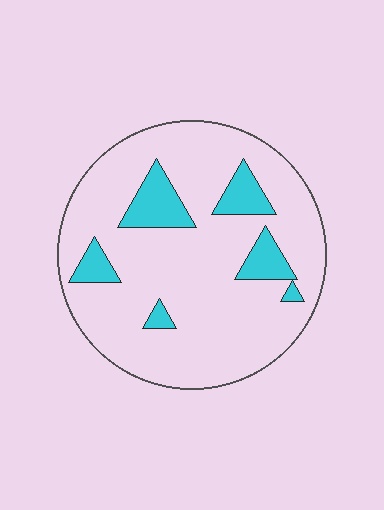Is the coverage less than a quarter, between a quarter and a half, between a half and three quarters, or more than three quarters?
Less than a quarter.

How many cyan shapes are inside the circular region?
6.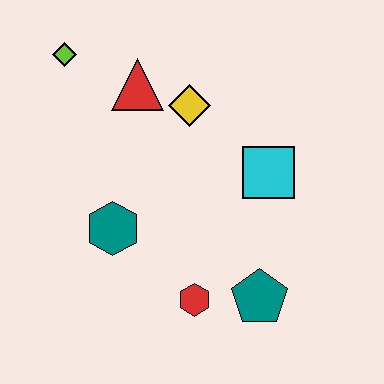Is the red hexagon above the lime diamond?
No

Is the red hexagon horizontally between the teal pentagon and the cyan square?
No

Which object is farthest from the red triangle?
The teal pentagon is farthest from the red triangle.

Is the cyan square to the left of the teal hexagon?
No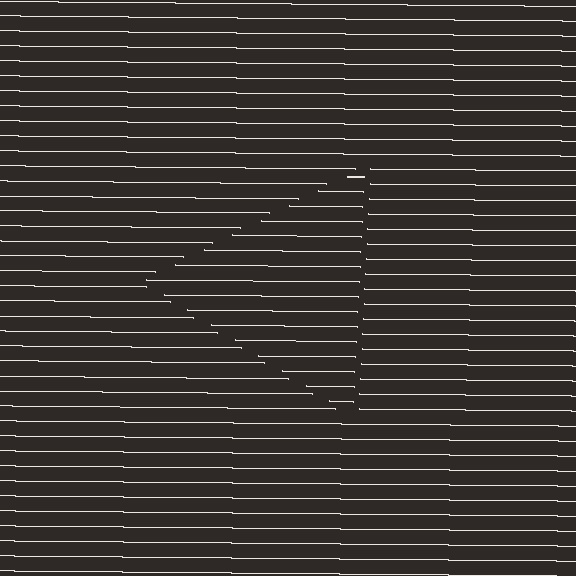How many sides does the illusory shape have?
3 sides — the line-ends trace a triangle.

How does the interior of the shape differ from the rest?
The interior of the shape contains the same grating, shifted by half a period — the contour is defined by the phase discontinuity where line-ends from the inner and outer gratings abut.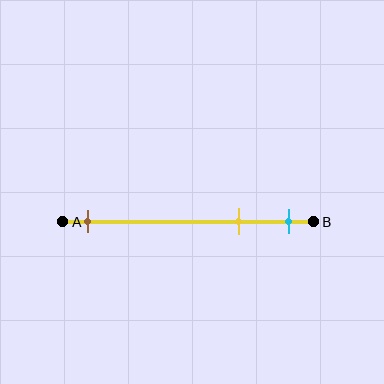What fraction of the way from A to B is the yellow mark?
The yellow mark is approximately 70% (0.7) of the way from A to B.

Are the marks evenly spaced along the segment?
No, the marks are not evenly spaced.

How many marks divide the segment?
There are 3 marks dividing the segment.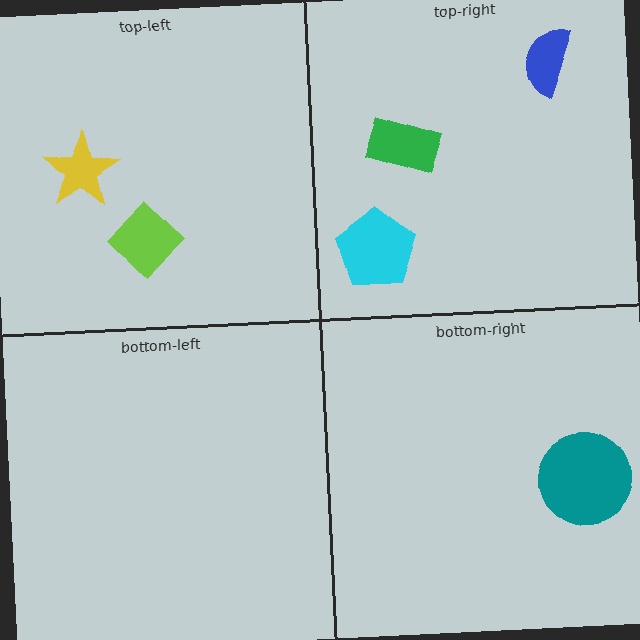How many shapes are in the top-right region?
3.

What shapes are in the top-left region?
The lime diamond, the yellow star.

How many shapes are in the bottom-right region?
1.